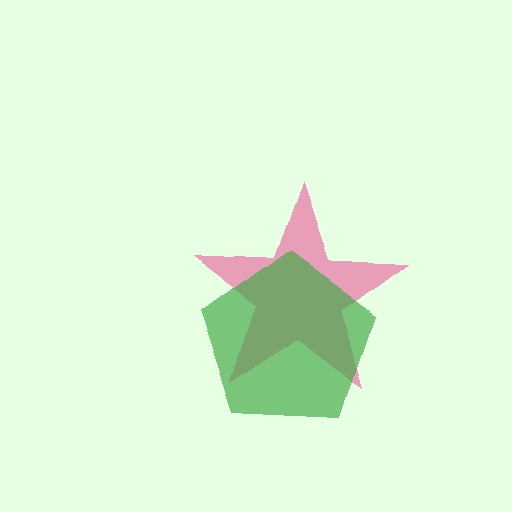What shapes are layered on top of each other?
The layered shapes are: a pink star, a green pentagon.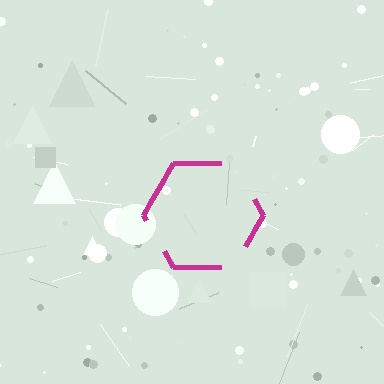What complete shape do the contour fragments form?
The contour fragments form a hexagon.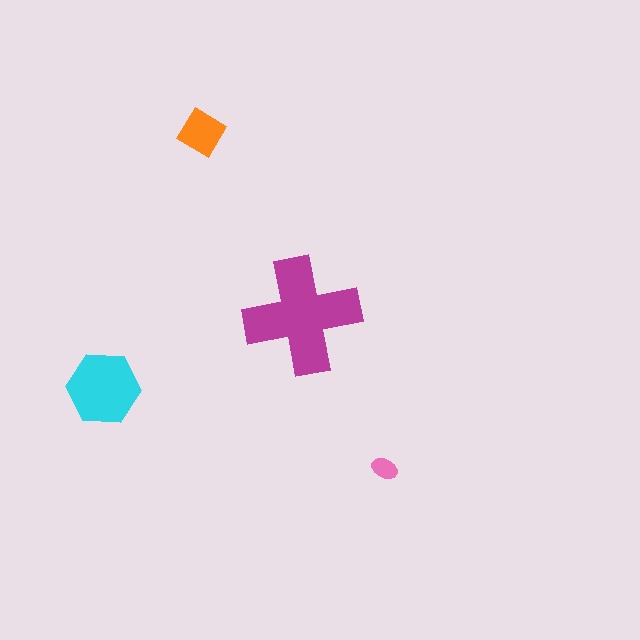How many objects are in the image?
There are 4 objects in the image.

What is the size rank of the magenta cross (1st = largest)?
1st.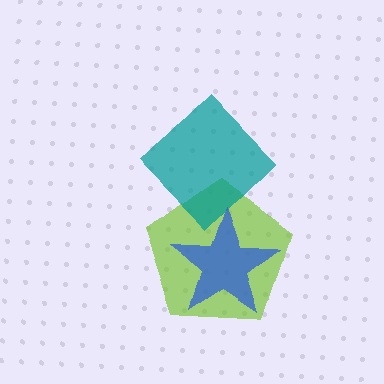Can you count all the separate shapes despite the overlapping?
Yes, there are 3 separate shapes.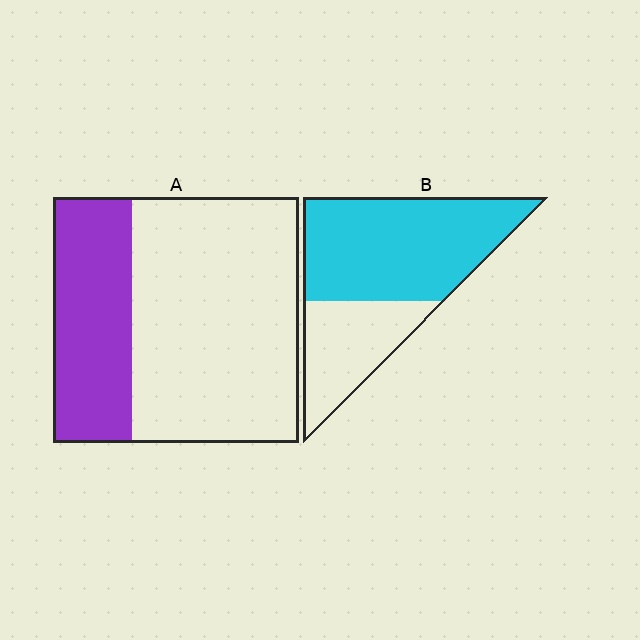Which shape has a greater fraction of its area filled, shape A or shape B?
Shape B.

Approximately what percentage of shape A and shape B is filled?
A is approximately 30% and B is approximately 65%.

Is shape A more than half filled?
No.